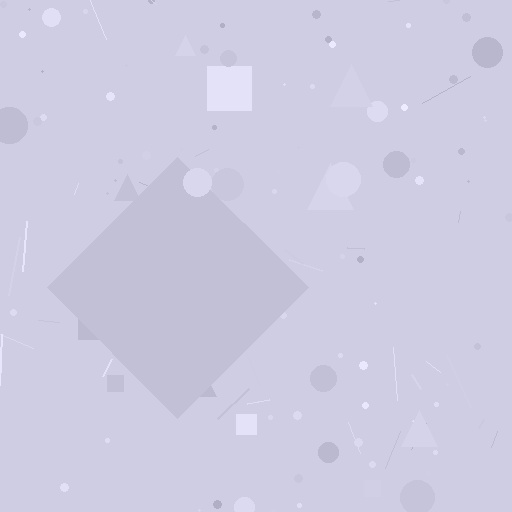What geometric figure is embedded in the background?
A diamond is embedded in the background.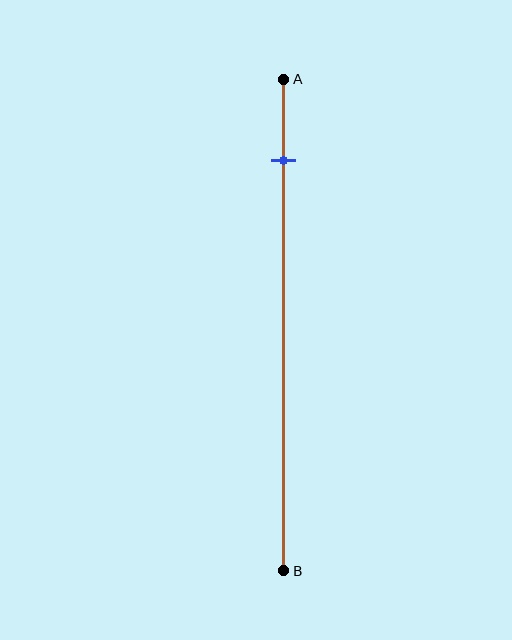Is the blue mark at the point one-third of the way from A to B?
No, the mark is at about 15% from A, not at the 33% one-third point.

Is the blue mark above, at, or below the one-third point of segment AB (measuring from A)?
The blue mark is above the one-third point of segment AB.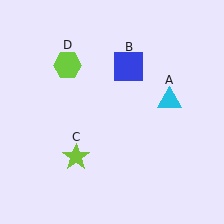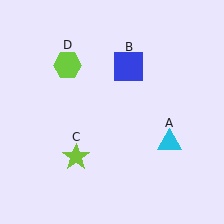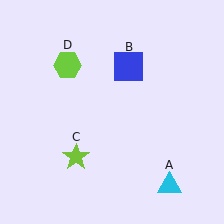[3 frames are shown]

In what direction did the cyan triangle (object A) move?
The cyan triangle (object A) moved down.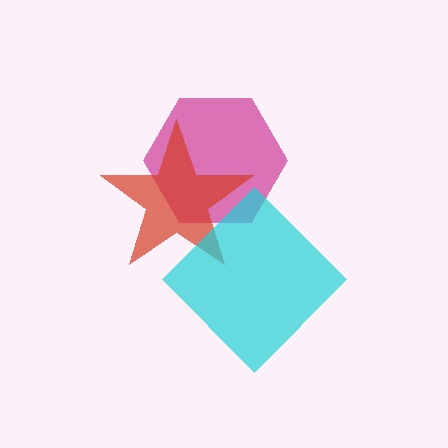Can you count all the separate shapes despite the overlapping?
Yes, there are 3 separate shapes.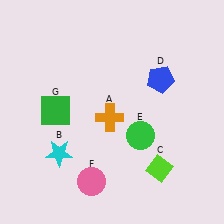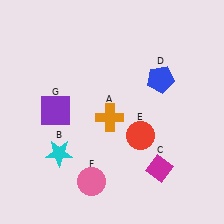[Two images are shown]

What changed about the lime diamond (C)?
In Image 1, C is lime. In Image 2, it changed to magenta.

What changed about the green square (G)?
In Image 1, G is green. In Image 2, it changed to purple.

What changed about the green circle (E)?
In Image 1, E is green. In Image 2, it changed to red.